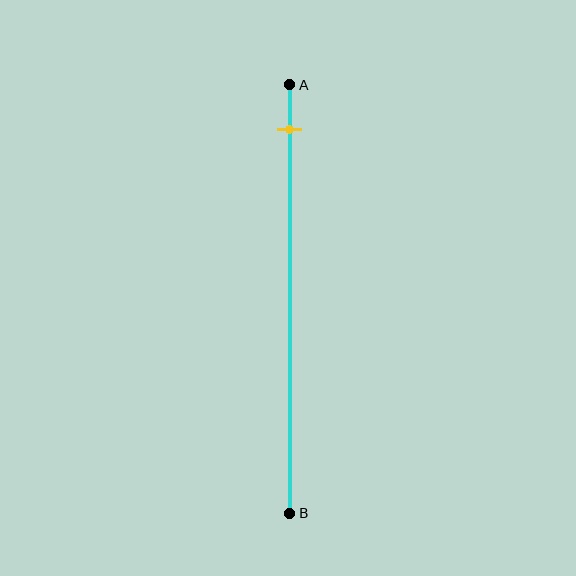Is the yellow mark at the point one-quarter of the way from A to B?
No, the mark is at about 10% from A, not at the 25% one-quarter point.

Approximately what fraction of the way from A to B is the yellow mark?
The yellow mark is approximately 10% of the way from A to B.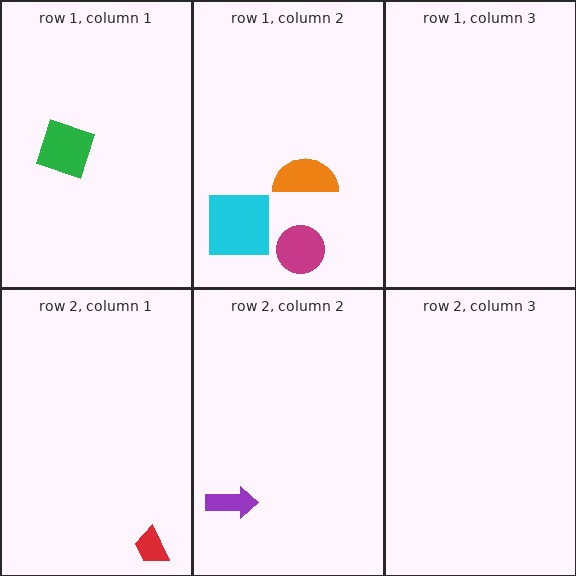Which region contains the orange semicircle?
The row 1, column 2 region.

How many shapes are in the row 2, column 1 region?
1.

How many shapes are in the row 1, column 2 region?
3.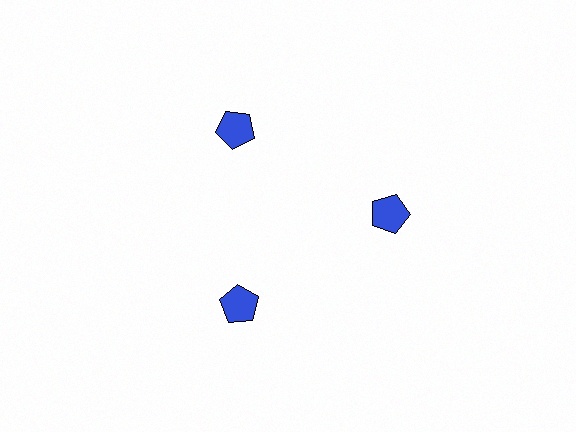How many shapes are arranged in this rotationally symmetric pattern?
There are 3 shapes, arranged in 3 groups of 1.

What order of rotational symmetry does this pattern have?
This pattern has 3-fold rotational symmetry.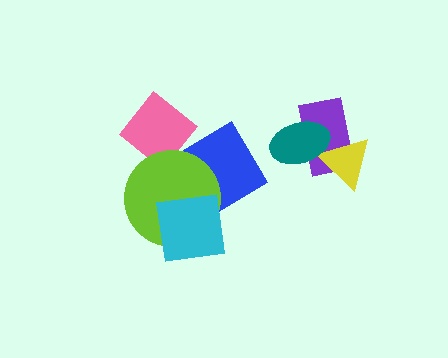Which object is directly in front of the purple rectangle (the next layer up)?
The yellow triangle is directly in front of the purple rectangle.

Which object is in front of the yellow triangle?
The teal ellipse is in front of the yellow triangle.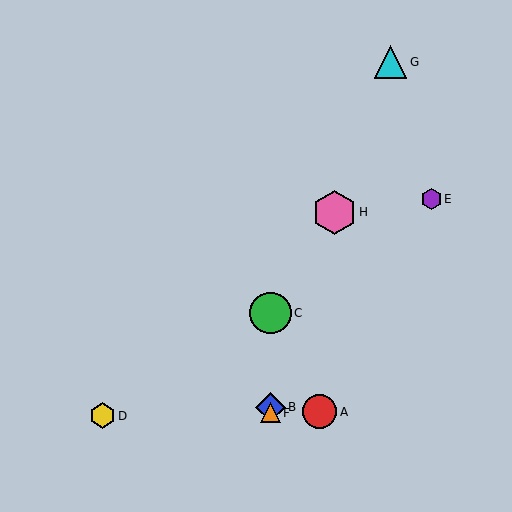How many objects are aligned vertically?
3 objects (B, C, F) are aligned vertically.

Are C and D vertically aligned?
No, C is at x≈270 and D is at x≈103.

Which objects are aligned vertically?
Objects B, C, F are aligned vertically.